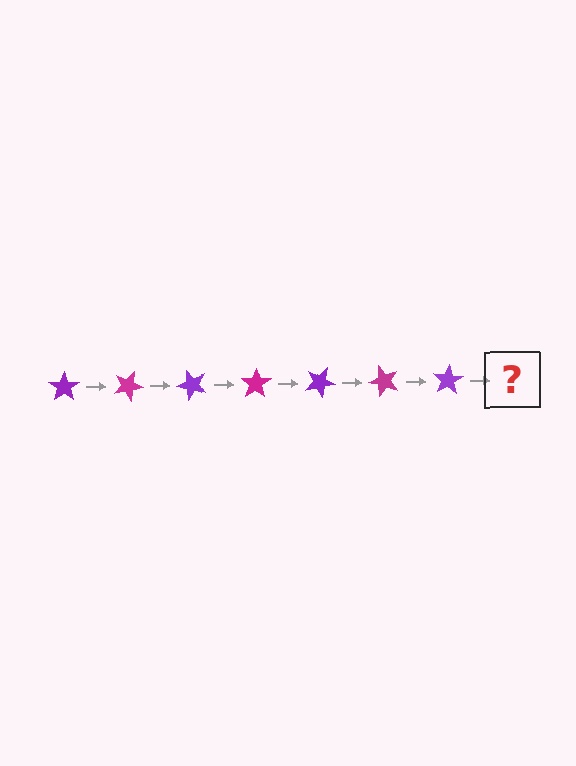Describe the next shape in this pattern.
It should be a magenta star, rotated 175 degrees from the start.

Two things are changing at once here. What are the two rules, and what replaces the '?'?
The two rules are that it rotates 25 degrees each step and the color cycles through purple and magenta. The '?' should be a magenta star, rotated 175 degrees from the start.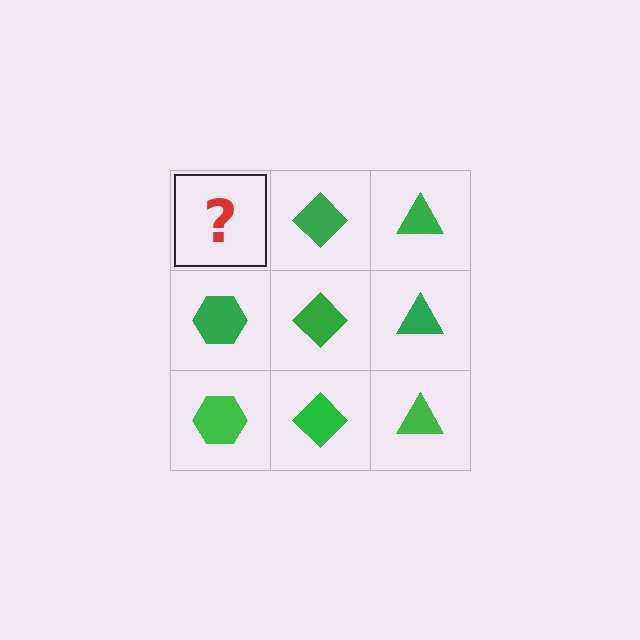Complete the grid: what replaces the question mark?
The question mark should be replaced with a green hexagon.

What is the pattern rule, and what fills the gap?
The rule is that each column has a consistent shape. The gap should be filled with a green hexagon.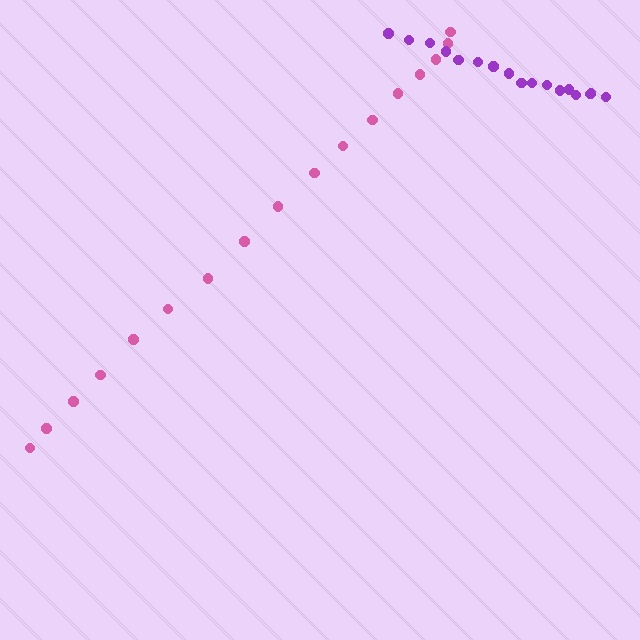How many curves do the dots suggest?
There are 2 distinct paths.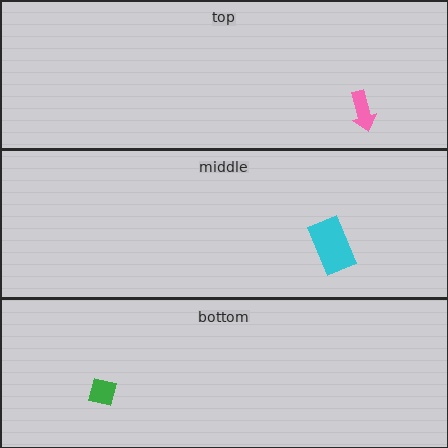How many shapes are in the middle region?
1.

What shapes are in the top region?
The pink arrow.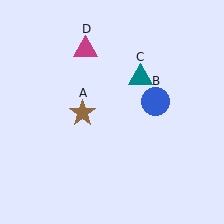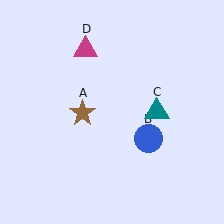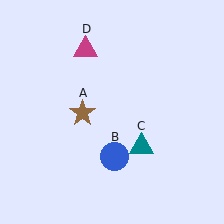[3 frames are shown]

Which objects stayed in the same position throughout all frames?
Brown star (object A) and magenta triangle (object D) remained stationary.